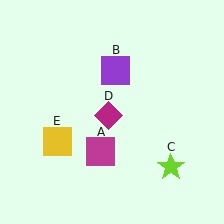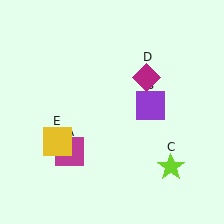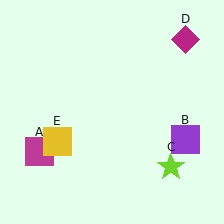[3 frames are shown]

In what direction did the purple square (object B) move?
The purple square (object B) moved down and to the right.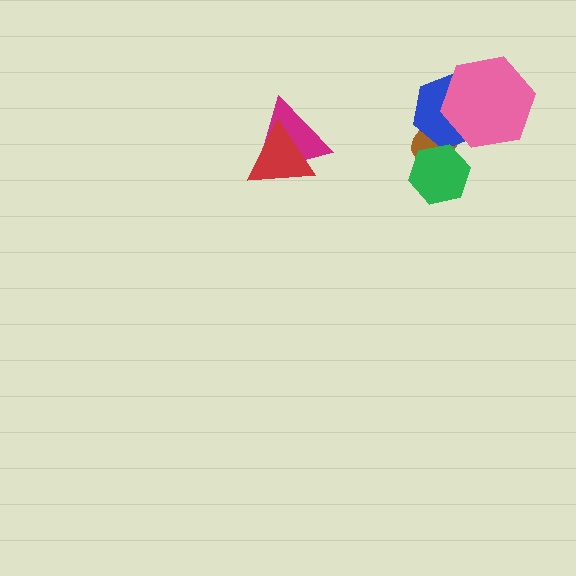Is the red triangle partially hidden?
No, no other shape covers it.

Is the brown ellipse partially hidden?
Yes, it is partially covered by another shape.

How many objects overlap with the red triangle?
1 object overlaps with the red triangle.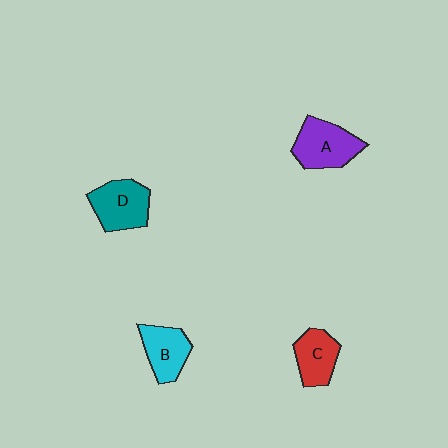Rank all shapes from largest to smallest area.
From largest to smallest: A (purple), D (teal), B (cyan), C (red).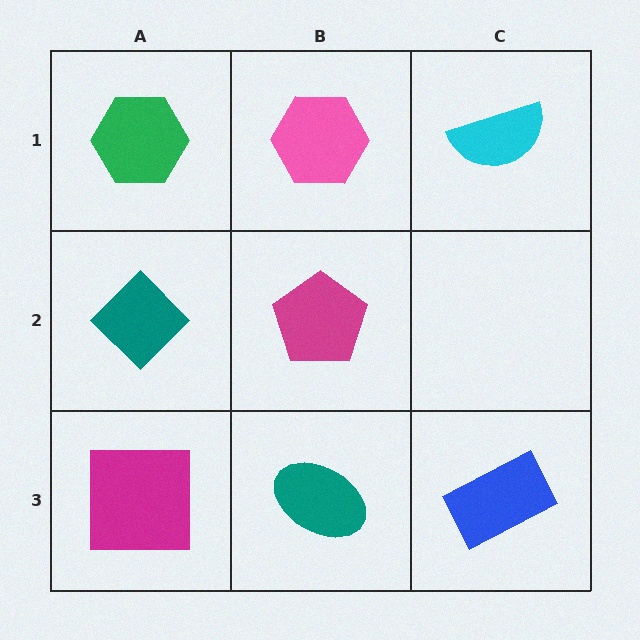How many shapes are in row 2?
2 shapes.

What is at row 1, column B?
A pink hexagon.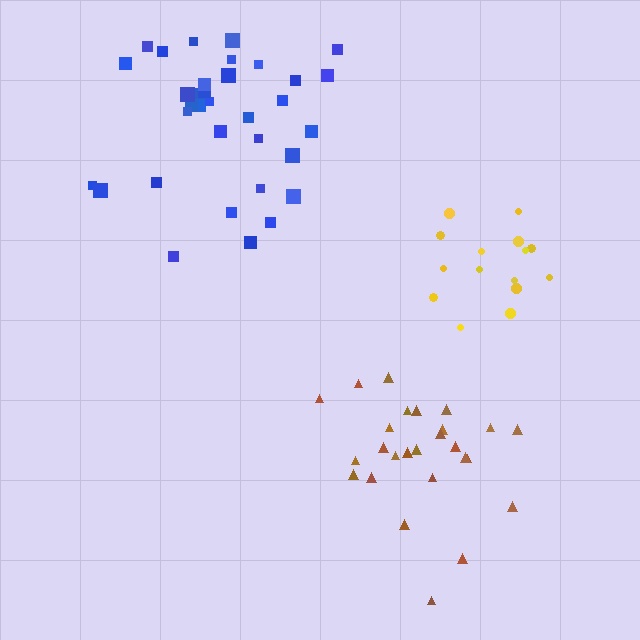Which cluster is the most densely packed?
Yellow.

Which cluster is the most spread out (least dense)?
Brown.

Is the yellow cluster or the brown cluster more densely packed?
Yellow.